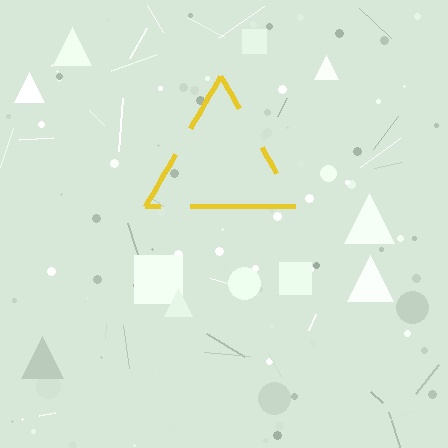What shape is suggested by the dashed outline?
The dashed outline suggests a triangle.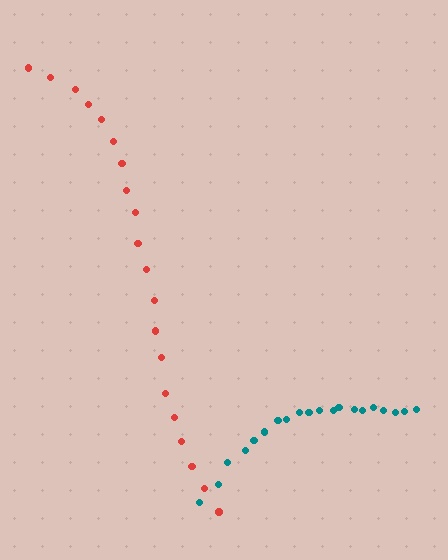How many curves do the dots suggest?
There are 2 distinct paths.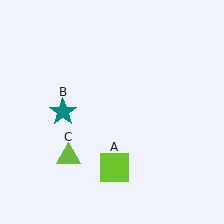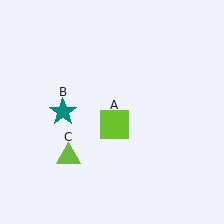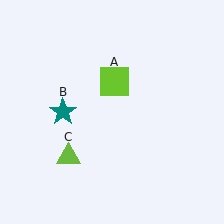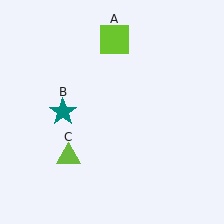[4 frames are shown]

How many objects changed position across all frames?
1 object changed position: lime square (object A).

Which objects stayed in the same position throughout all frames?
Teal star (object B) and lime triangle (object C) remained stationary.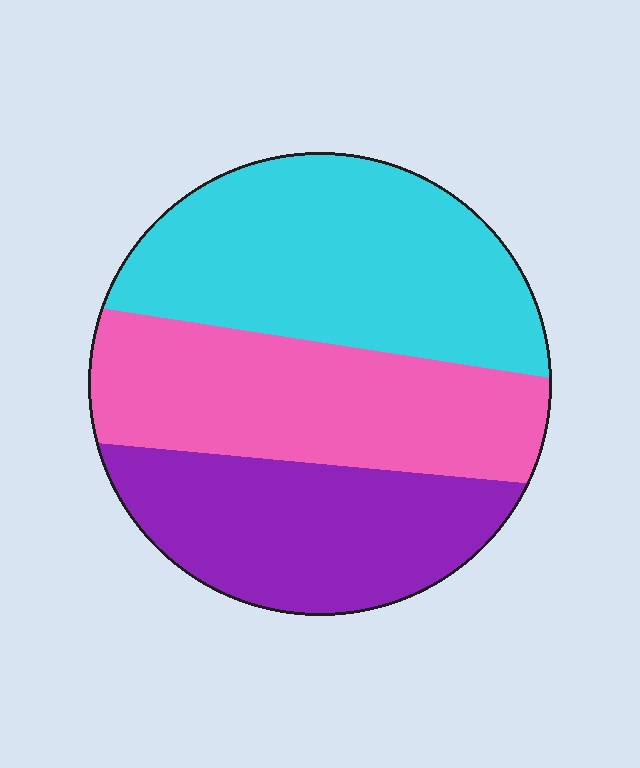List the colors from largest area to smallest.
From largest to smallest: cyan, pink, purple.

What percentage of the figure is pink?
Pink covers 33% of the figure.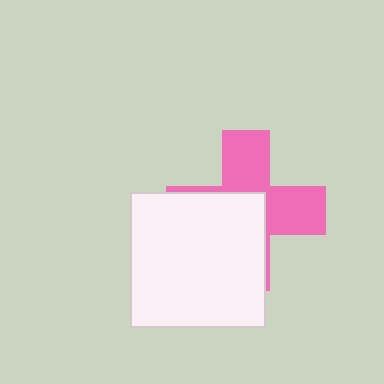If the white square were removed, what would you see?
You would see the complete pink cross.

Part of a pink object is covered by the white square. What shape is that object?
It is a cross.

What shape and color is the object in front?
The object in front is a white square.